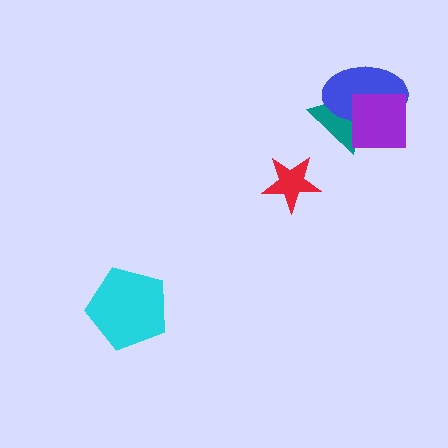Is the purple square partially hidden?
No, no other shape covers it.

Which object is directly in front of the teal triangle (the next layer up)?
The blue ellipse is directly in front of the teal triangle.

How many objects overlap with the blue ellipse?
2 objects overlap with the blue ellipse.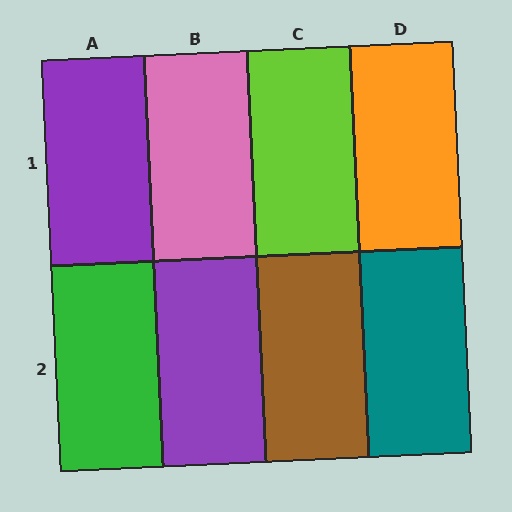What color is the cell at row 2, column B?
Purple.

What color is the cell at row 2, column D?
Teal.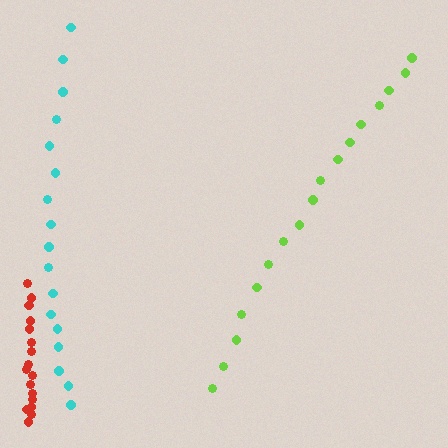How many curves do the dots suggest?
There are 3 distinct paths.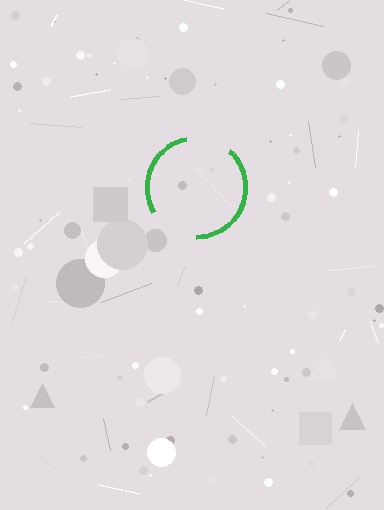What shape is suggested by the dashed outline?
The dashed outline suggests a circle.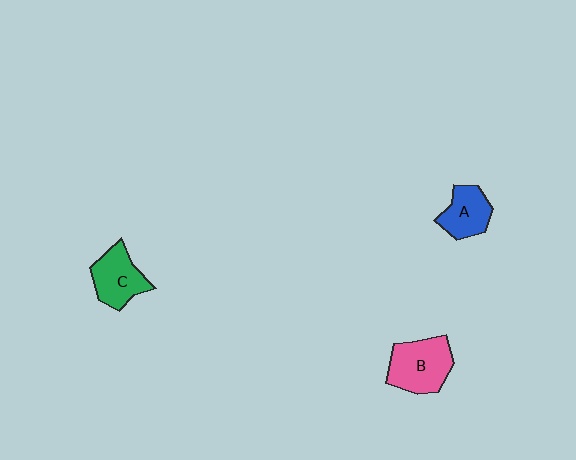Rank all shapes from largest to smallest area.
From largest to smallest: B (pink), C (green), A (blue).